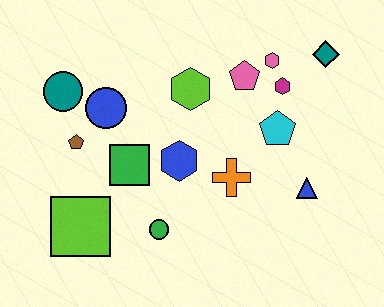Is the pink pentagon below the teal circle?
No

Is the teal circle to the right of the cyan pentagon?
No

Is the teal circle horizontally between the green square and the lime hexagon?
No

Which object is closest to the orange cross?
The blue hexagon is closest to the orange cross.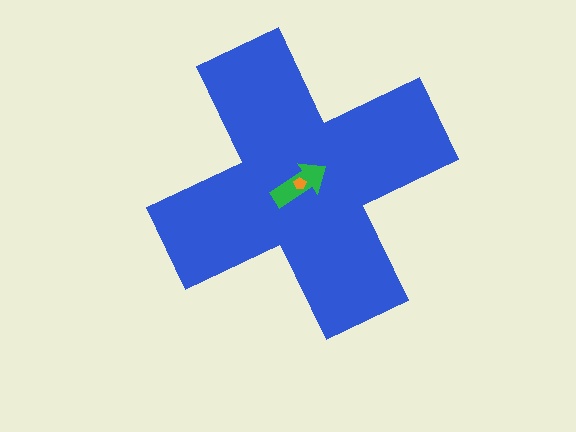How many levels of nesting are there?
3.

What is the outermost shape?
The blue cross.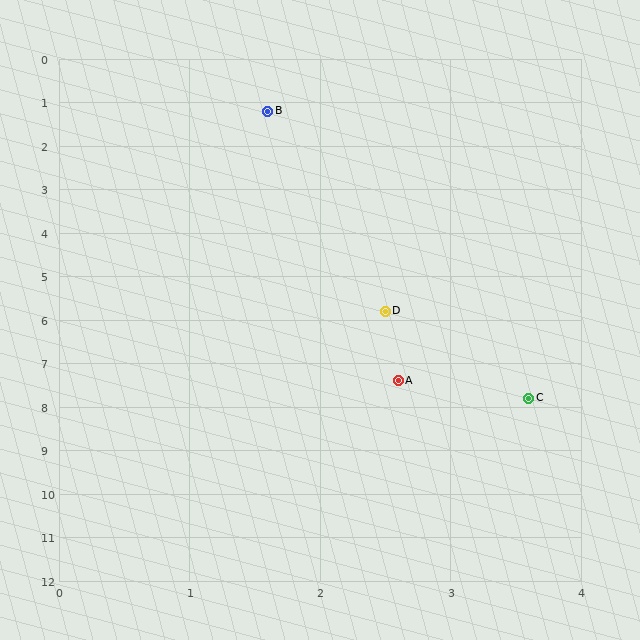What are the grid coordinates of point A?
Point A is at approximately (2.6, 7.4).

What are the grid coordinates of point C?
Point C is at approximately (3.6, 7.8).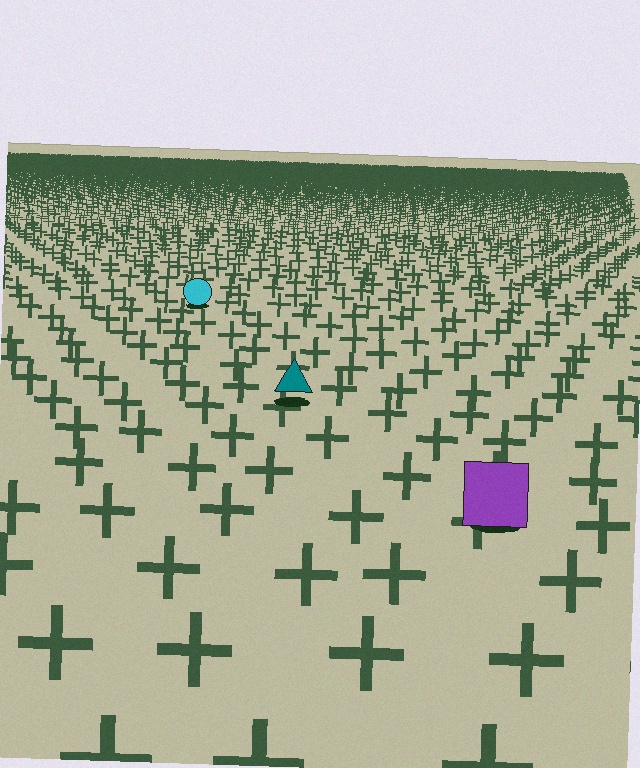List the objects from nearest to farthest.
From nearest to farthest: the purple square, the teal triangle, the cyan circle.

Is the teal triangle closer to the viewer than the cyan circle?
Yes. The teal triangle is closer — you can tell from the texture gradient: the ground texture is coarser near it.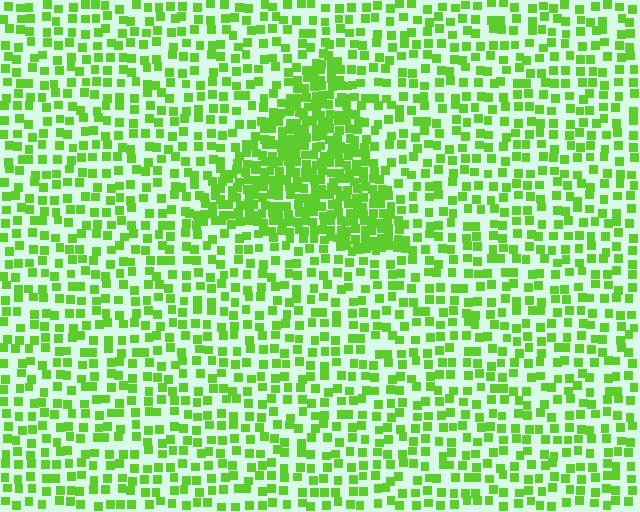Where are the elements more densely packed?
The elements are more densely packed inside the triangle boundary.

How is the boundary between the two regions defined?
The boundary is defined by a change in element density (approximately 2.3x ratio). All elements are the same color, size, and shape.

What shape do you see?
I see a triangle.